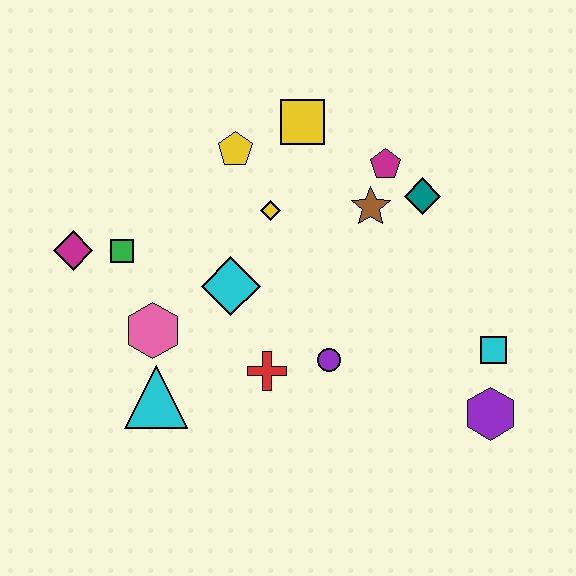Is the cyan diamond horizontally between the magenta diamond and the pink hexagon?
No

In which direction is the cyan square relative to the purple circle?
The cyan square is to the right of the purple circle.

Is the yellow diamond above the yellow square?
No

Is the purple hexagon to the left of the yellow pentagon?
No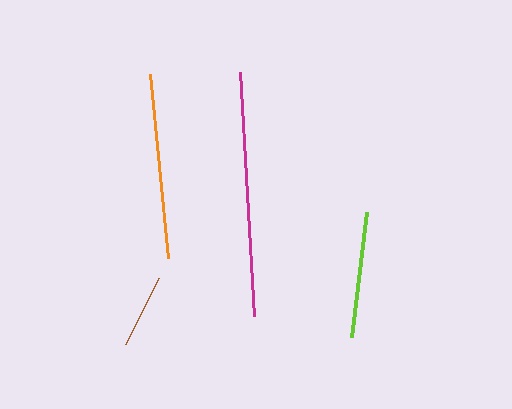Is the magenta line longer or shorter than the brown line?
The magenta line is longer than the brown line.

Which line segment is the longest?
The magenta line is the longest at approximately 244 pixels.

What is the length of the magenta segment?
The magenta segment is approximately 244 pixels long.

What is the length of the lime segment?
The lime segment is approximately 126 pixels long.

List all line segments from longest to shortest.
From longest to shortest: magenta, orange, lime, brown.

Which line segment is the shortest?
The brown line is the shortest at approximately 73 pixels.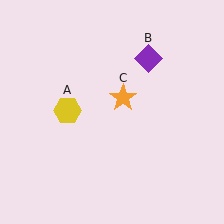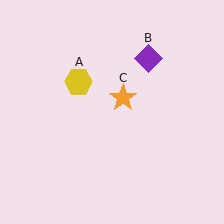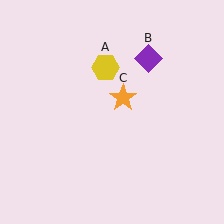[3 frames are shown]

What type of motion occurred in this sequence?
The yellow hexagon (object A) rotated clockwise around the center of the scene.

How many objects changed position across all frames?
1 object changed position: yellow hexagon (object A).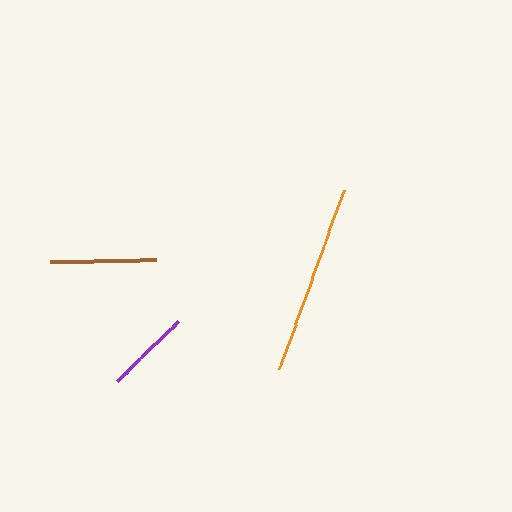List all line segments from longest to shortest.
From longest to shortest: orange, brown, purple.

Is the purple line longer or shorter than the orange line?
The orange line is longer than the purple line.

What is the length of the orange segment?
The orange segment is approximately 190 pixels long.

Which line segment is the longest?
The orange line is the longest at approximately 190 pixels.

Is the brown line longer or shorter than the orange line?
The orange line is longer than the brown line.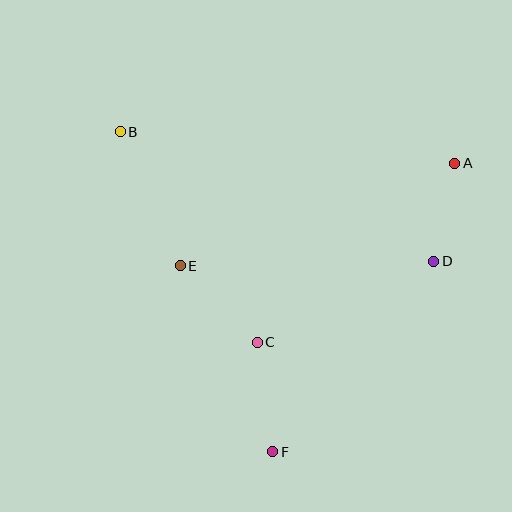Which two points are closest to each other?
Points A and D are closest to each other.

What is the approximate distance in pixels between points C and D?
The distance between C and D is approximately 194 pixels.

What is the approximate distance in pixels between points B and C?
The distance between B and C is approximately 252 pixels.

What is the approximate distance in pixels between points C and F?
The distance between C and F is approximately 111 pixels.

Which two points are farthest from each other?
Points B and F are farthest from each other.